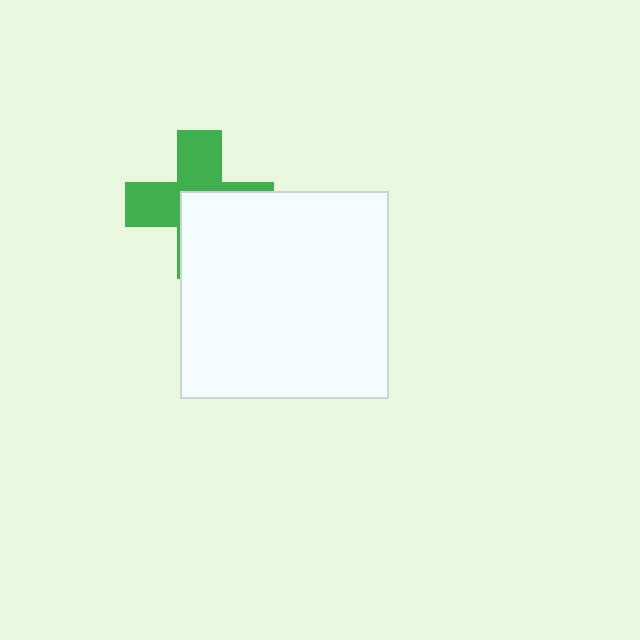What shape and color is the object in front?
The object in front is a white square.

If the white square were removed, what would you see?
You would see the complete green cross.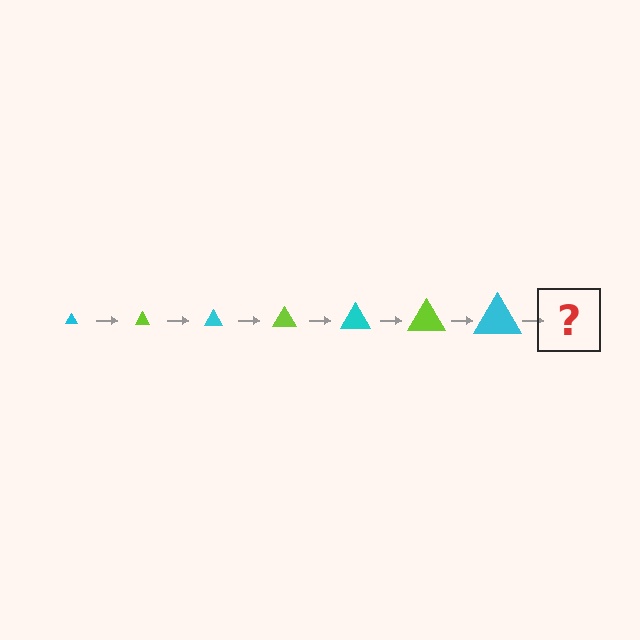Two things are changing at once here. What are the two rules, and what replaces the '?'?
The two rules are that the triangle grows larger each step and the color cycles through cyan and lime. The '?' should be a lime triangle, larger than the previous one.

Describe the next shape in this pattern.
It should be a lime triangle, larger than the previous one.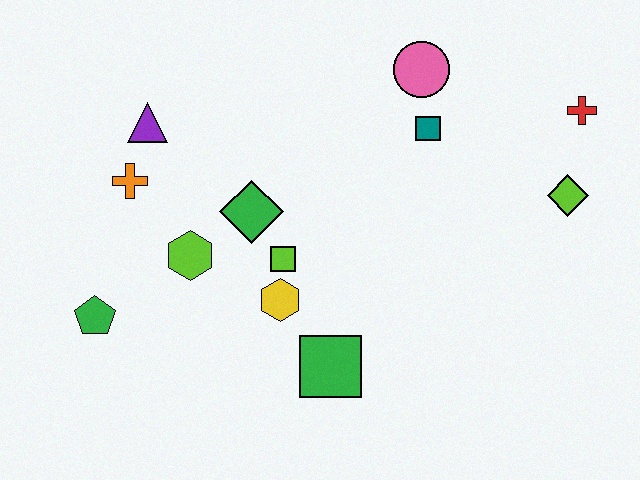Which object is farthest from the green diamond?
The red cross is farthest from the green diamond.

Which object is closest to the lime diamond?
The red cross is closest to the lime diamond.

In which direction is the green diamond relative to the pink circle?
The green diamond is to the left of the pink circle.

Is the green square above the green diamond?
No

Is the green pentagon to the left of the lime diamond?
Yes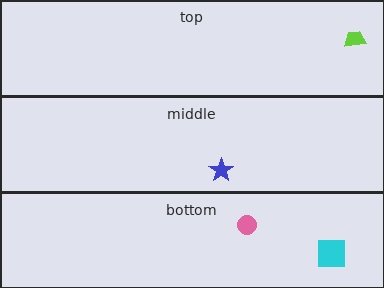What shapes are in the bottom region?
The pink circle, the cyan square.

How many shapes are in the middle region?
1.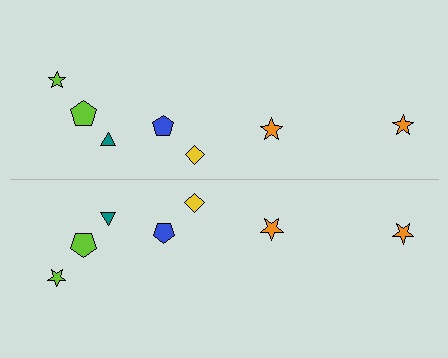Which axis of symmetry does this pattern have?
The pattern has a horizontal axis of symmetry running through the center of the image.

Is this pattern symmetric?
Yes, this pattern has bilateral (reflection) symmetry.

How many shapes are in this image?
There are 14 shapes in this image.